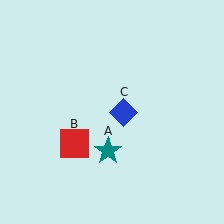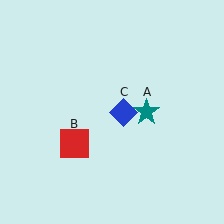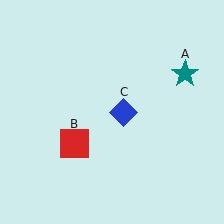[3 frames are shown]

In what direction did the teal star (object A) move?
The teal star (object A) moved up and to the right.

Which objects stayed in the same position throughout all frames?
Red square (object B) and blue diamond (object C) remained stationary.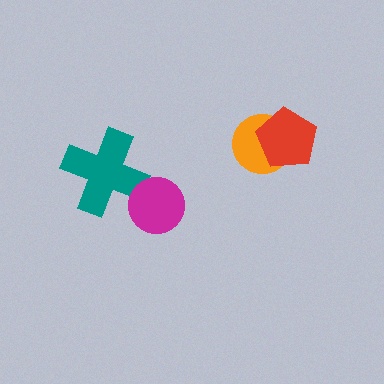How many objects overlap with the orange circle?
1 object overlaps with the orange circle.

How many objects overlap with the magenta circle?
1 object overlaps with the magenta circle.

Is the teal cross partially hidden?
Yes, it is partially covered by another shape.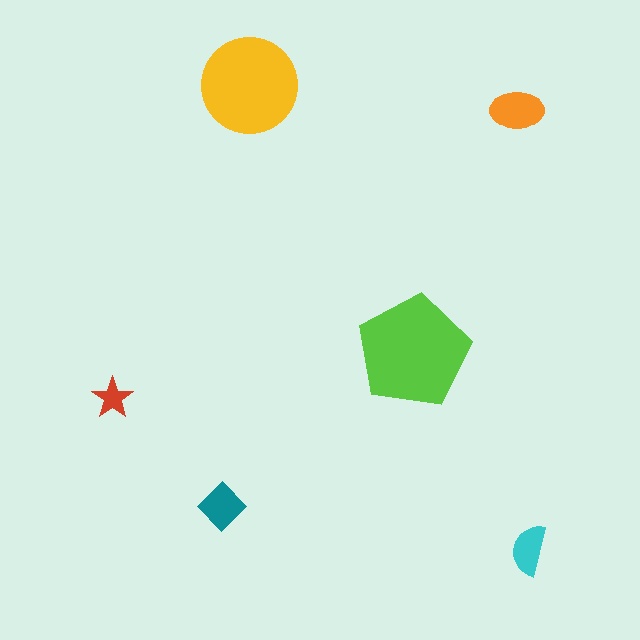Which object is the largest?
The lime pentagon.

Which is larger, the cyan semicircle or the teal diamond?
The teal diamond.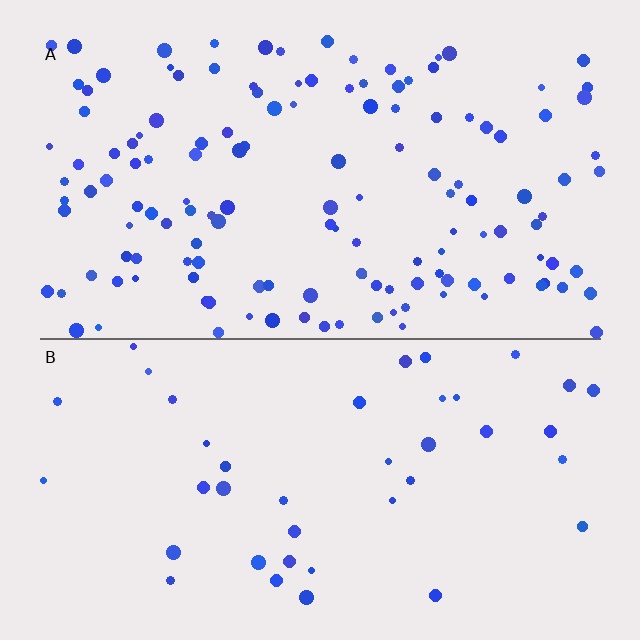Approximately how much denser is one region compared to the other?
Approximately 3.4× — region A over region B.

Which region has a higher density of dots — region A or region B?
A (the top).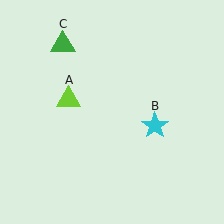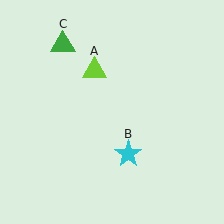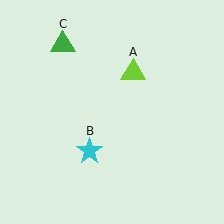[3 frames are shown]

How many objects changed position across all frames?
2 objects changed position: lime triangle (object A), cyan star (object B).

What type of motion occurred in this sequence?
The lime triangle (object A), cyan star (object B) rotated clockwise around the center of the scene.